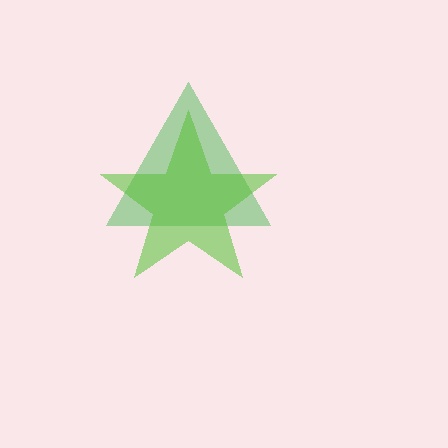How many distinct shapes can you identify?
There are 2 distinct shapes: a green triangle, a lime star.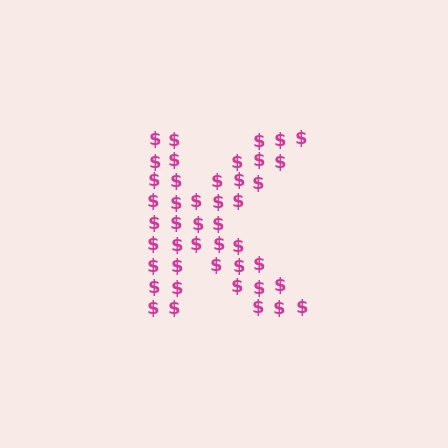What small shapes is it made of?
It is made of small dollar signs.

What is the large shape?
The large shape is the letter K.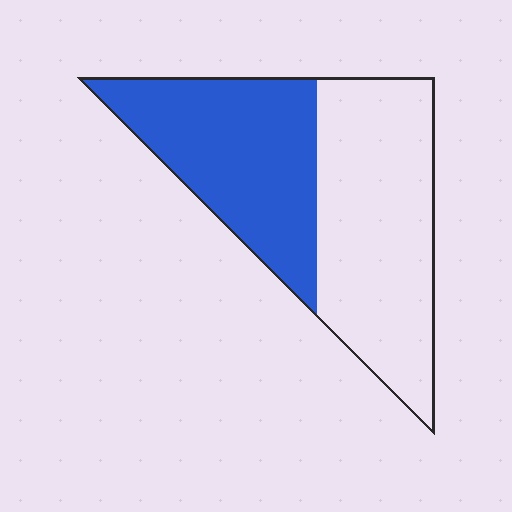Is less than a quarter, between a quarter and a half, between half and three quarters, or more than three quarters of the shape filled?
Between a quarter and a half.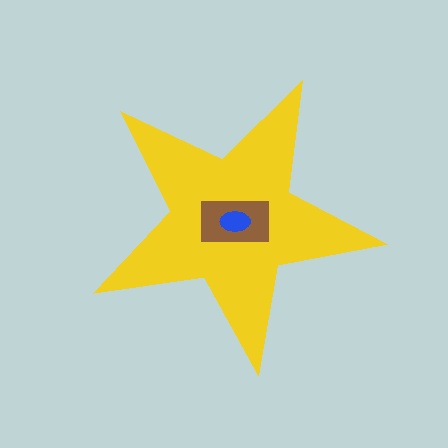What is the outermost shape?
The yellow star.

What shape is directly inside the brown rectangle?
The blue ellipse.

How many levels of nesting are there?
3.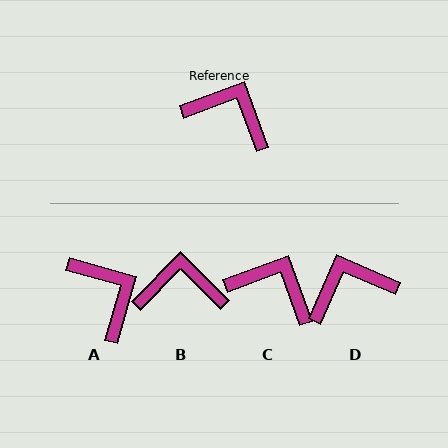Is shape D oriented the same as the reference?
No, it is off by about 46 degrees.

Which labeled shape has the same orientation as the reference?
C.